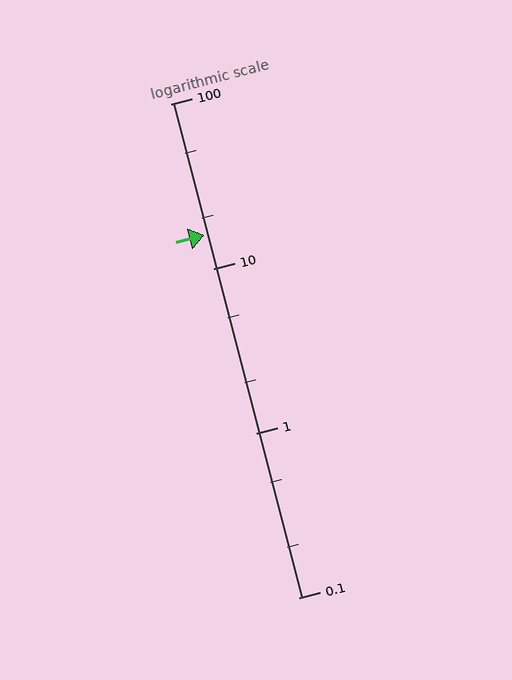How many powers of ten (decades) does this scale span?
The scale spans 3 decades, from 0.1 to 100.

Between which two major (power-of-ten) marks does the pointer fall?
The pointer is between 10 and 100.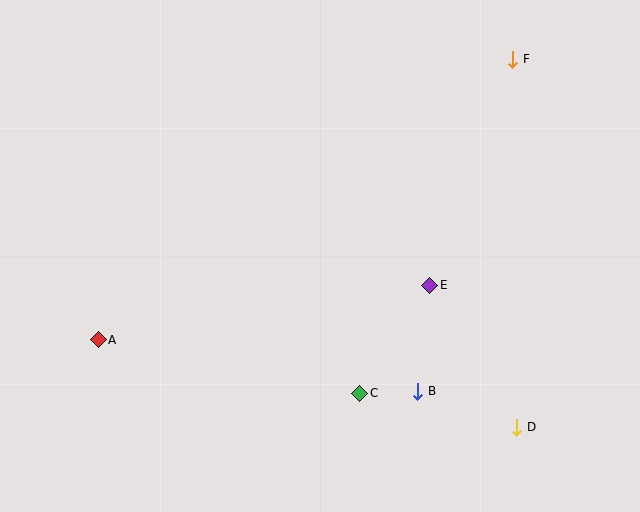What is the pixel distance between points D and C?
The distance between D and C is 161 pixels.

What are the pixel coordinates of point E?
Point E is at (430, 285).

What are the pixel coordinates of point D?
Point D is at (517, 427).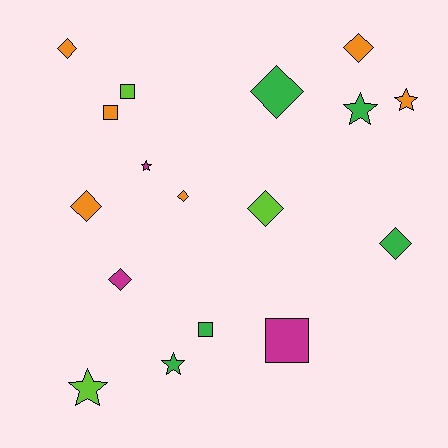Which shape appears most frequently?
Diamond, with 8 objects.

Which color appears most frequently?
Orange, with 6 objects.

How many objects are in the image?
There are 17 objects.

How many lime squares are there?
There is 1 lime square.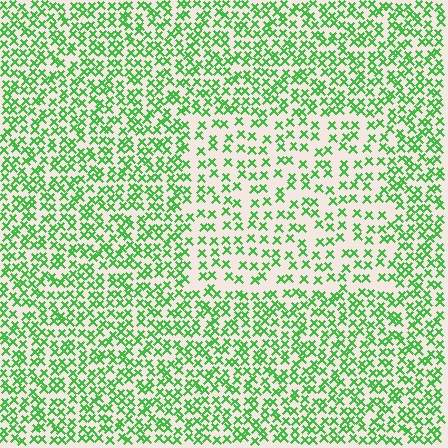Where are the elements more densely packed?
The elements are more densely packed outside the rectangle boundary.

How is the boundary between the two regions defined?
The boundary is defined by a change in element density (approximately 1.8x ratio). All elements are the same color, size, and shape.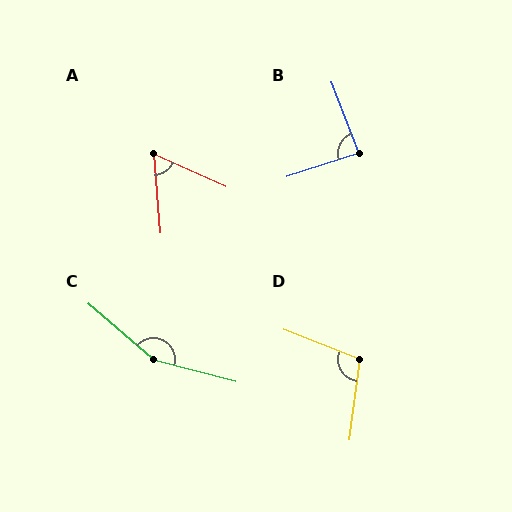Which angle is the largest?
C, at approximately 154 degrees.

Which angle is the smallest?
A, at approximately 61 degrees.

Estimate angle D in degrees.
Approximately 104 degrees.